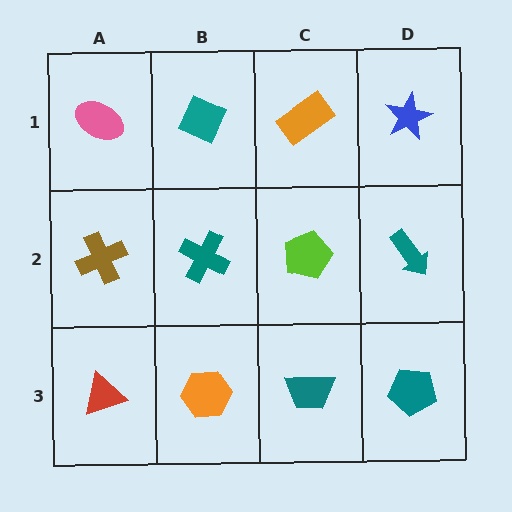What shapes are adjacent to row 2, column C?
An orange rectangle (row 1, column C), a teal trapezoid (row 3, column C), a teal cross (row 2, column B), a teal arrow (row 2, column D).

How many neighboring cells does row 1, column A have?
2.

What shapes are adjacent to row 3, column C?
A lime pentagon (row 2, column C), an orange hexagon (row 3, column B), a teal pentagon (row 3, column D).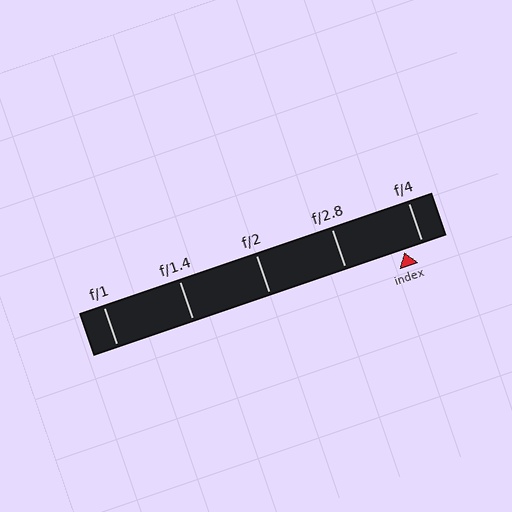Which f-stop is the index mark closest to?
The index mark is closest to f/4.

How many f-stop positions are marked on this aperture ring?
There are 5 f-stop positions marked.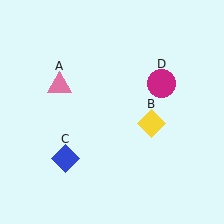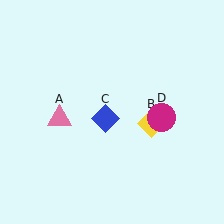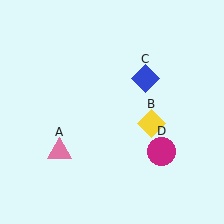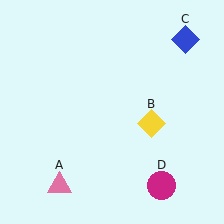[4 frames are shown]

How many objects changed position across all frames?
3 objects changed position: pink triangle (object A), blue diamond (object C), magenta circle (object D).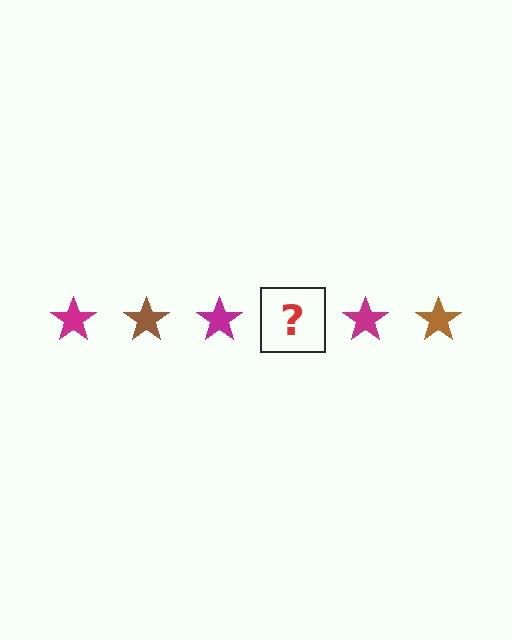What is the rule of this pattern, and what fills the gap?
The rule is that the pattern cycles through magenta, brown stars. The gap should be filled with a brown star.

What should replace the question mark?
The question mark should be replaced with a brown star.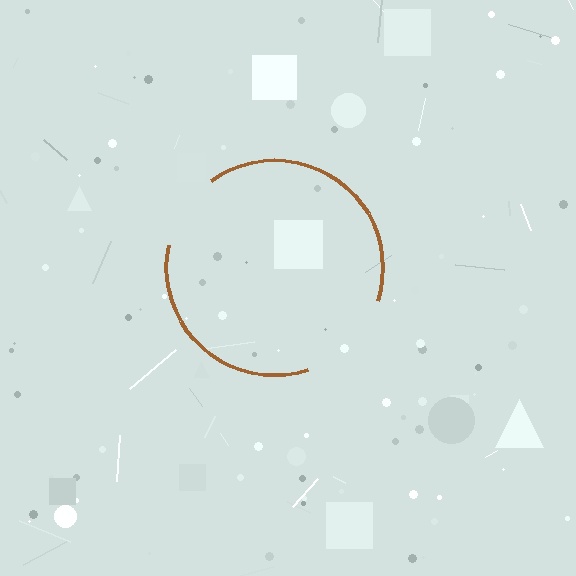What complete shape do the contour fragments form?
The contour fragments form a circle.